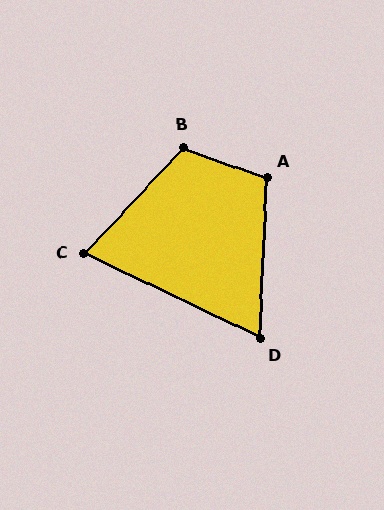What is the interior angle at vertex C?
Approximately 73 degrees (acute).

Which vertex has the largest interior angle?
B, at approximately 113 degrees.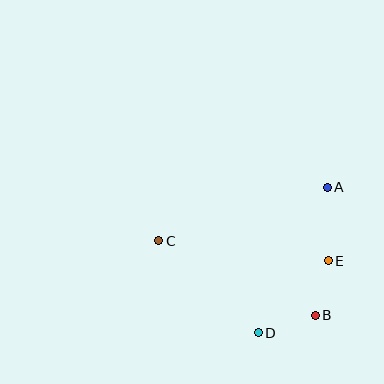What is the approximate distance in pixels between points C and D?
The distance between C and D is approximately 136 pixels.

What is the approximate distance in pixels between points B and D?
The distance between B and D is approximately 59 pixels.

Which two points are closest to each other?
Points B and E are closest to each other.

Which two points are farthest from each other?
Points A and C are farthest from each other.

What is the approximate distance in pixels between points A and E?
The distance between A and E is approximately 74 pixels.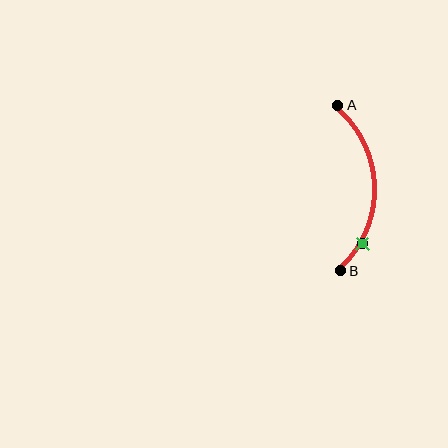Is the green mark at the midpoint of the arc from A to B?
No. The green mark lies on the arc but is closer to endpoint B. The arc midpoint would be at the point on the curve equidistant along the arc from both A and B.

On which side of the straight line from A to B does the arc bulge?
The arc bulges to the right of the straight line connecting A and B.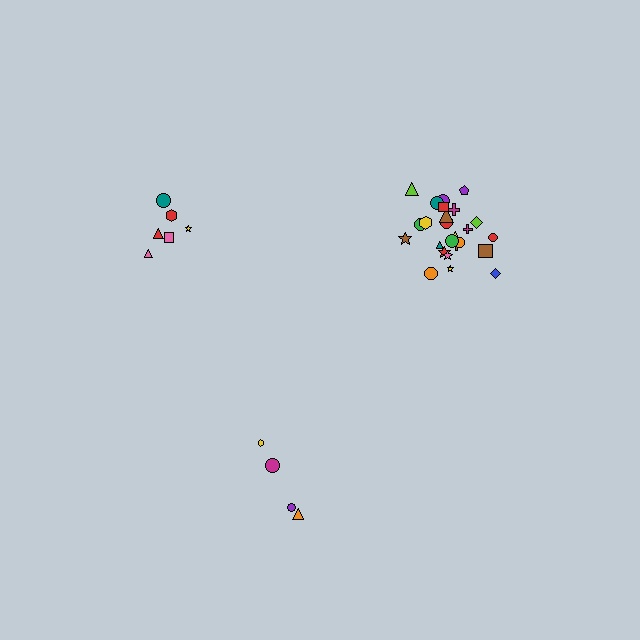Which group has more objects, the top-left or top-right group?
The top-right group.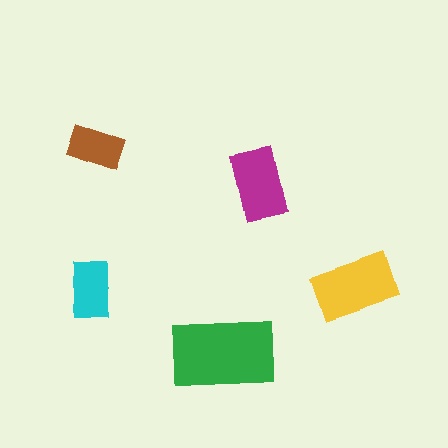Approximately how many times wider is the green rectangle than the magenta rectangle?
About 1.5 times wider.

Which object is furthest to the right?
The yellow rectangle is rightmost.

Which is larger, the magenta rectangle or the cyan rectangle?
The magenta one.